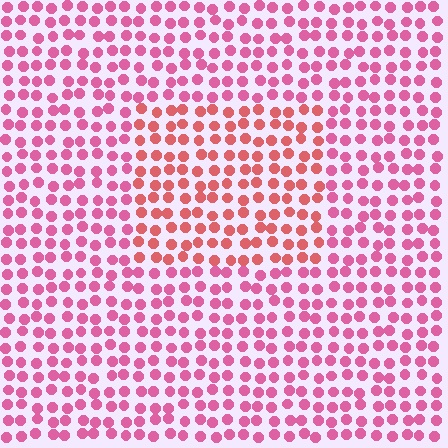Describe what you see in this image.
The image is filled with small pink elements in a uniform arrangement. A rectangle-shaped region is visible where the elements are tinted to a slightly different hue, forming a subtle color boundary.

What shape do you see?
I see a rectangle.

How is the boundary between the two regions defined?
The boundary is defined purely by a slight shift in hue (about 28 degrees). Spacing, size, and orientation are identical on both sides.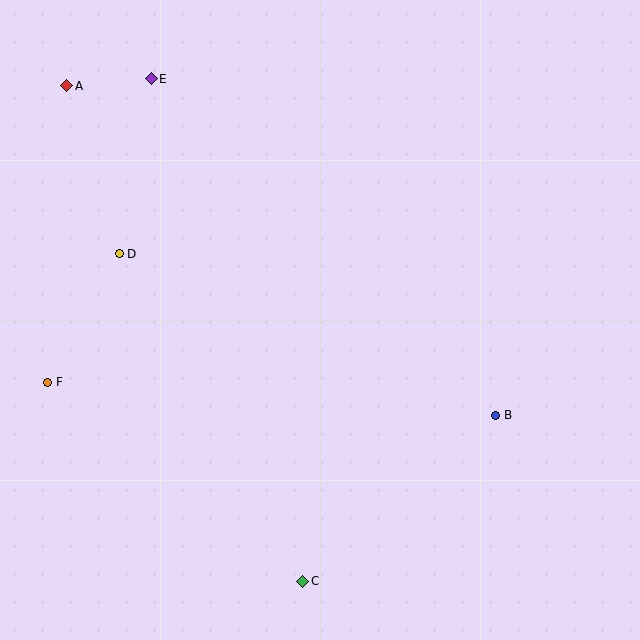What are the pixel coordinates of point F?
Point F is at (48, 382).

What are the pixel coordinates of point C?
Point C is at (303, 581).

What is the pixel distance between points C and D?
The distance between C and D is 375 pixels.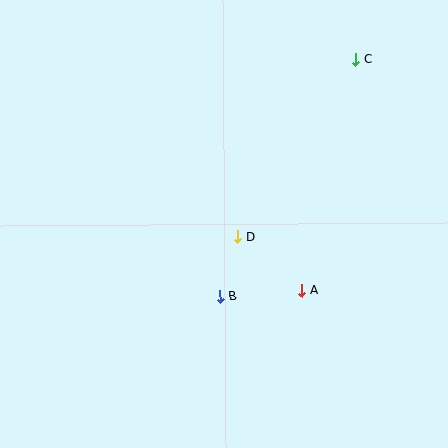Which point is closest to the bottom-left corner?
Point B is closest to the bottom-left corner.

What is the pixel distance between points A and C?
The distance between A and C is 237 pixels.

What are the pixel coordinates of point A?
Point A is at (302, 291).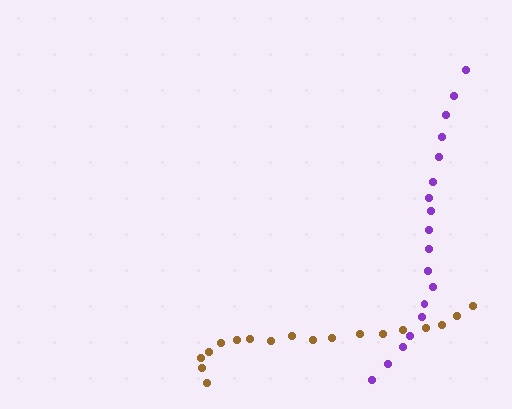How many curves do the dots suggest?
There are 2 distinct paths.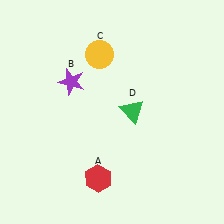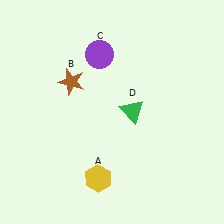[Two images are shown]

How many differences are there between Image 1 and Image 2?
There are 3 differences between the two images.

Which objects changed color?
A changed from red to yellow. B changed from purple to brown. C changed from yellow to purple.